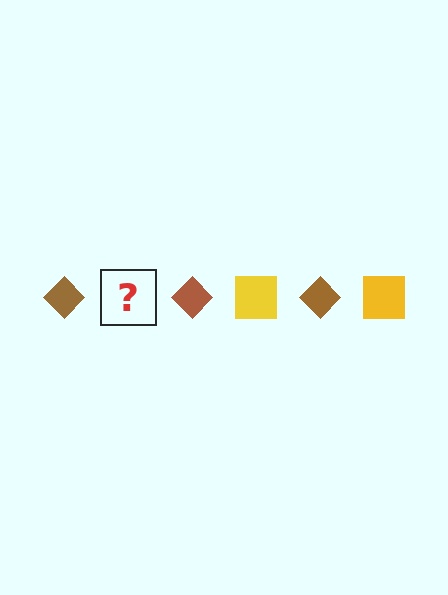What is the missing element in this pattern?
The missing element is a yellow square.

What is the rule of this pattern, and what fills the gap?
The rule is that the pattern alternates between brown diamond and yellow square. The gap should be filled with a yellow square.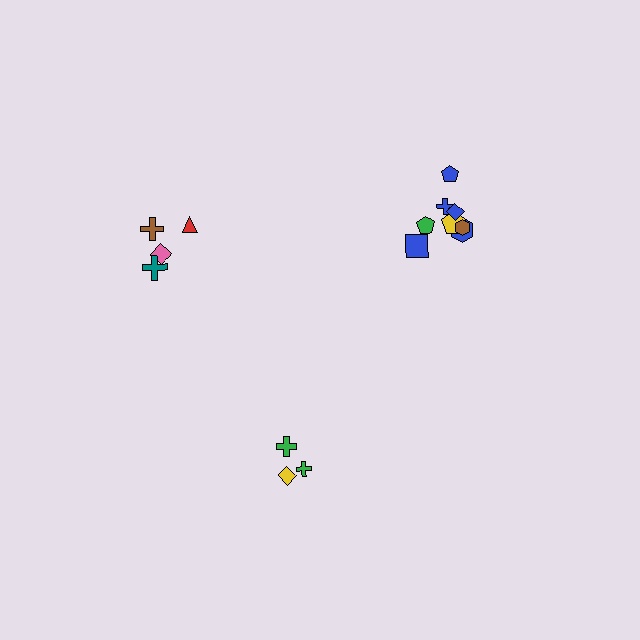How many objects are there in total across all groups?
There are 15 objects.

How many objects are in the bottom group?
There are 3 objects.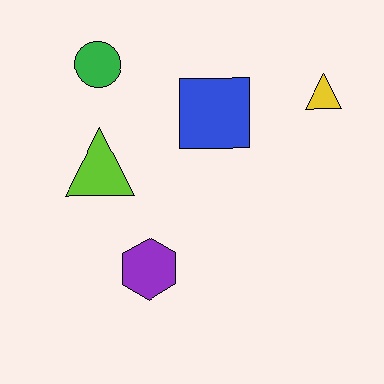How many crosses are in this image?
There are no crosses.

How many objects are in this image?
There are 5 objects.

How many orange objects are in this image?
There are no orange objects.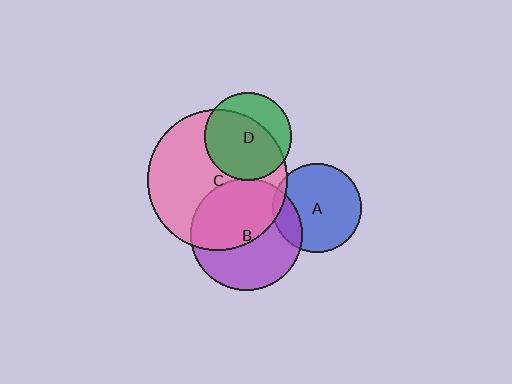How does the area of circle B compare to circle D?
Approximately 1.7 times.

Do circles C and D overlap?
Yes.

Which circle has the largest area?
Circle C (pink).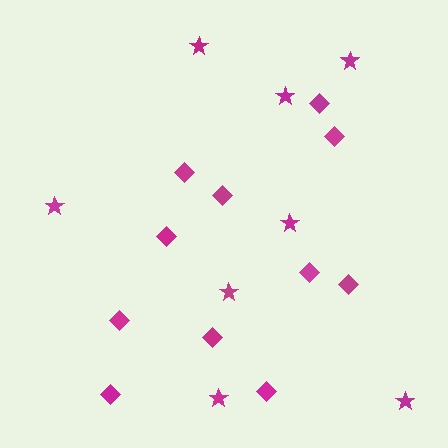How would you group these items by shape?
There are 2 groups: one group of diamonds (11) and one group of stars (8).